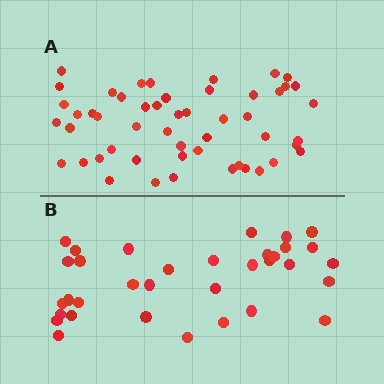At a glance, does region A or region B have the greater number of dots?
Region A (the top region) has more dots.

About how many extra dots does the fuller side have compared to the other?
Region A has approximately 15 more dots than region B.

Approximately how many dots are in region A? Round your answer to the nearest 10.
About 50 dots. (The exact count is 51, which rounds to 50.)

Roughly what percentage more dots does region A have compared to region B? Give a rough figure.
About 50% more.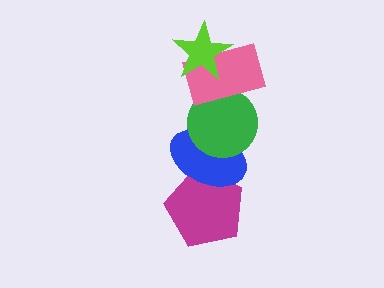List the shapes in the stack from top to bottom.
From top to bottom: the lime star, the pink rectangle, the green circle, the blue ellipse, the magenta pentagon.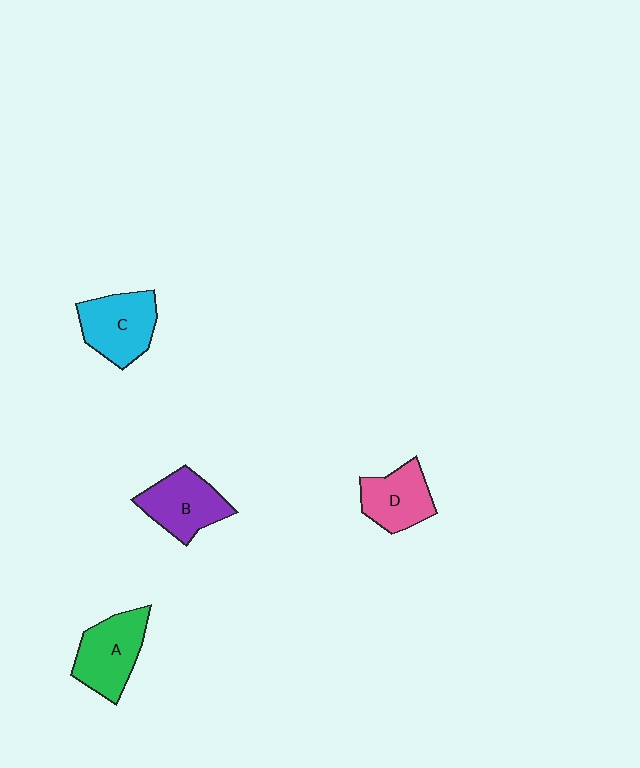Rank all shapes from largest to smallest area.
From largest to smallest: A (green), C (cyan), B (purple), D (pink).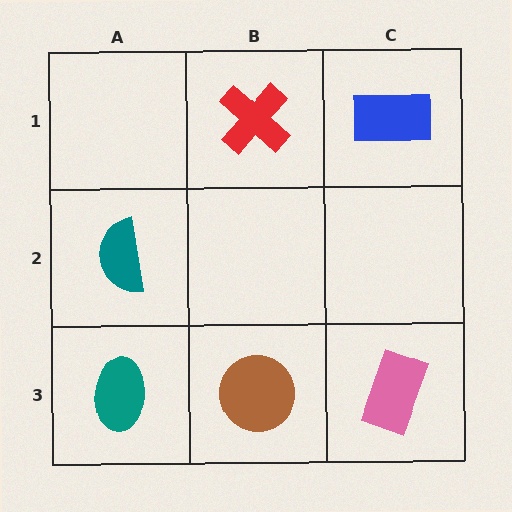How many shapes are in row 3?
3 shapes.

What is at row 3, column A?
A teal ellipse.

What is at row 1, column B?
A red cross.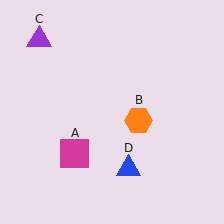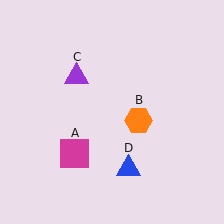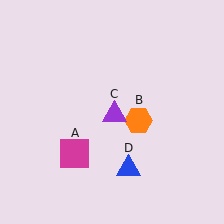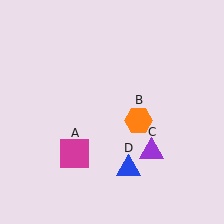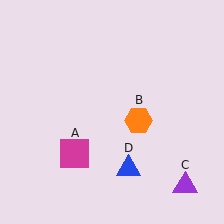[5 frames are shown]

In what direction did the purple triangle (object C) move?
The purple triangle (object C) moved down and to the right.